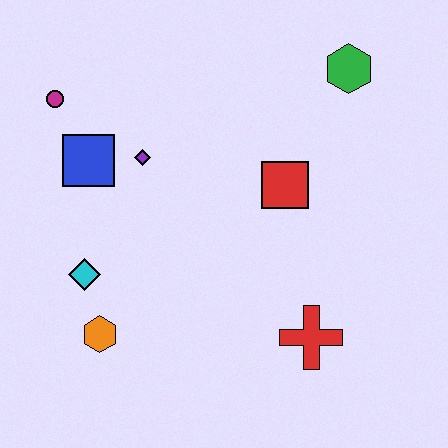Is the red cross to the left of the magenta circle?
No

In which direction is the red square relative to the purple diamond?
The red square is to the right of the purple diamond.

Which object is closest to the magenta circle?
The blue square is closest to the magenta circle.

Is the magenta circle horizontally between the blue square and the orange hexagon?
No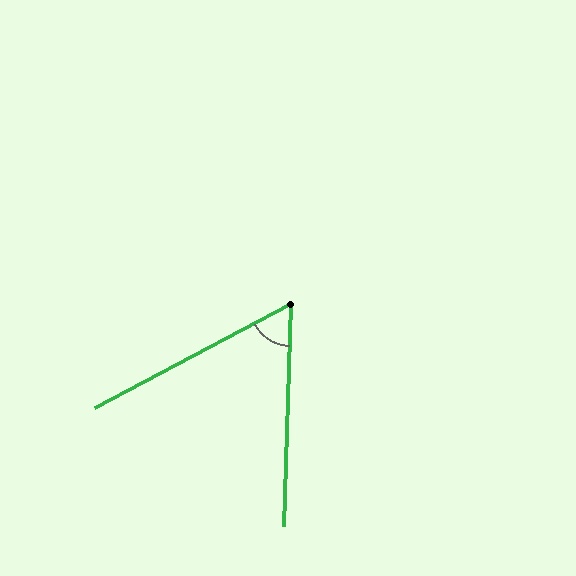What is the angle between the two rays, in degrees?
Approximately 60 degrees.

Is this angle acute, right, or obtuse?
It is acute.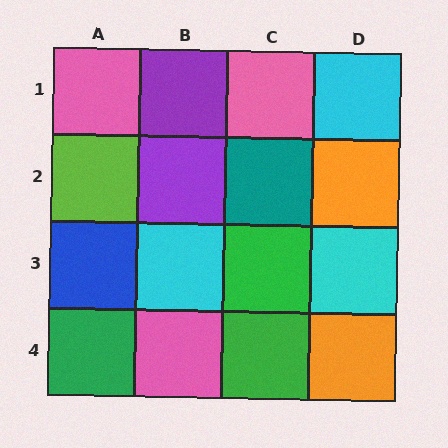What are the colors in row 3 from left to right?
Blue, cyan, green, cyan.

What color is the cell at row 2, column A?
Lime.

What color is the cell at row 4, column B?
Pink.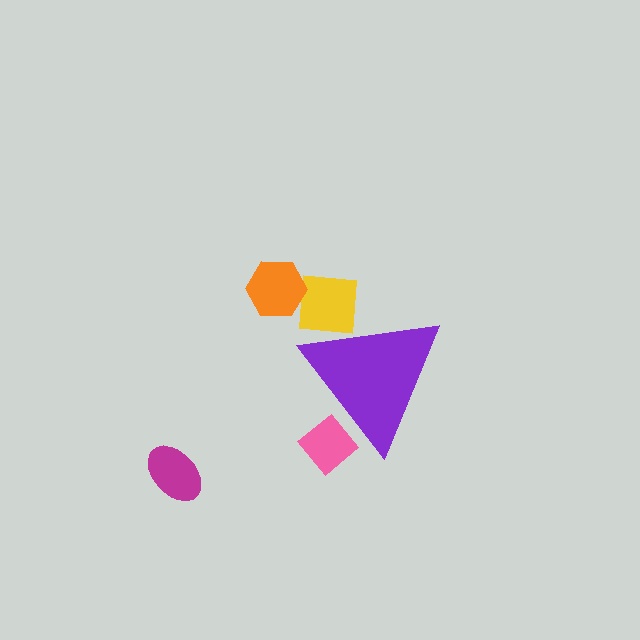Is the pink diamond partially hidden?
Yes, the pink diamond is partially hidden behind the purple triangle.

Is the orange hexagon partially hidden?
No, the orange hexagon is fully visible.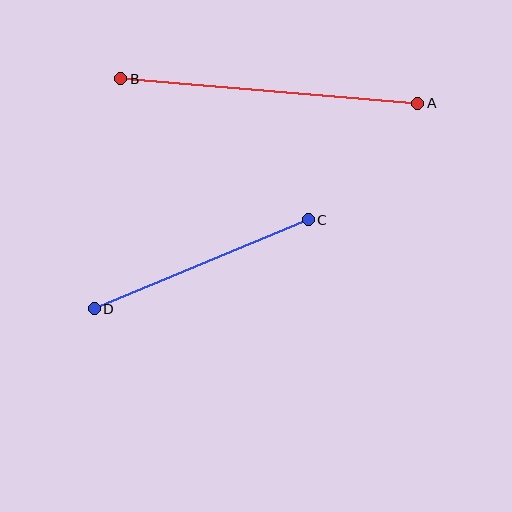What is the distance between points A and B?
The distance is approximately 298 pixels.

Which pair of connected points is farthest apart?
Points A and B are farthest apart.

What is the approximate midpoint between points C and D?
The midpoint is at approximately (201, 264) pixels.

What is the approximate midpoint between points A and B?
The midpoint is at approximately (269, 91) pixels.